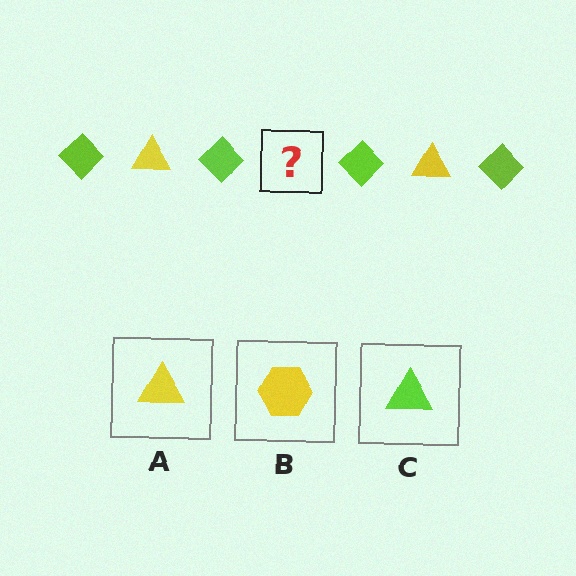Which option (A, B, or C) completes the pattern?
A.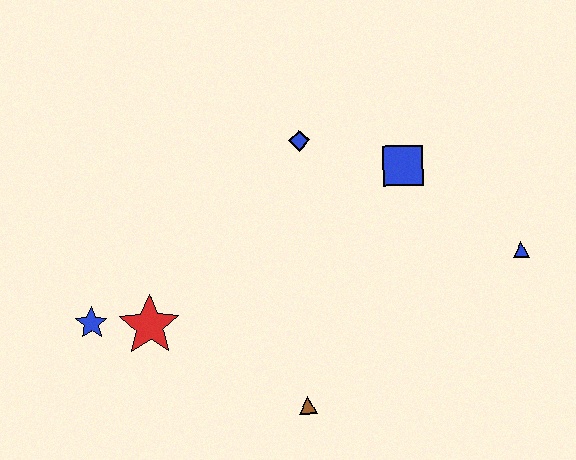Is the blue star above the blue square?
No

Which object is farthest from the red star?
The blue triangle is farthest from the red star.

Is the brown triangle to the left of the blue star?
No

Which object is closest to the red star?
The blue star is closest to the red star.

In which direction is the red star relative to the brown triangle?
The red star is to the left of the brown triangle.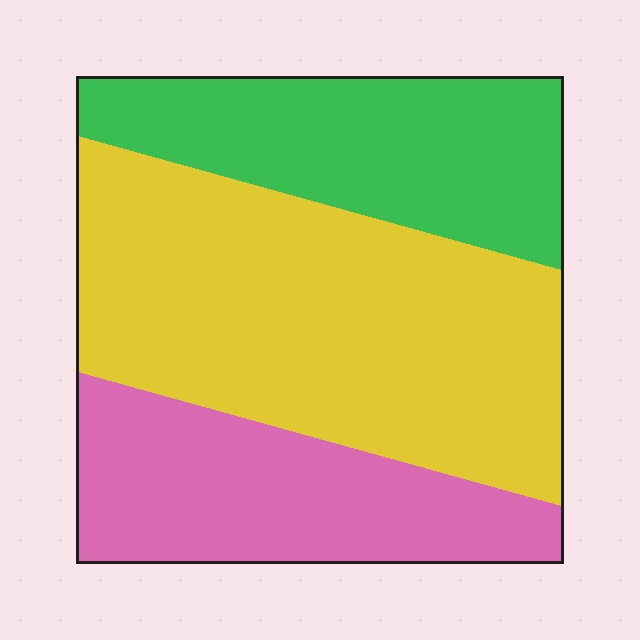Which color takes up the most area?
Yellow, at roughly 50%.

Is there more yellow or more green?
Yellow.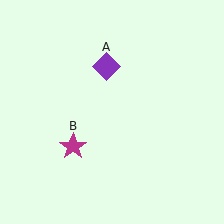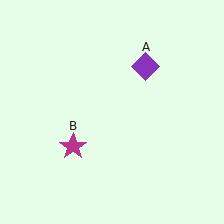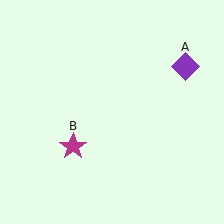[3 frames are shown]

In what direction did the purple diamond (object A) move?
The purple diamond (object A) moved right.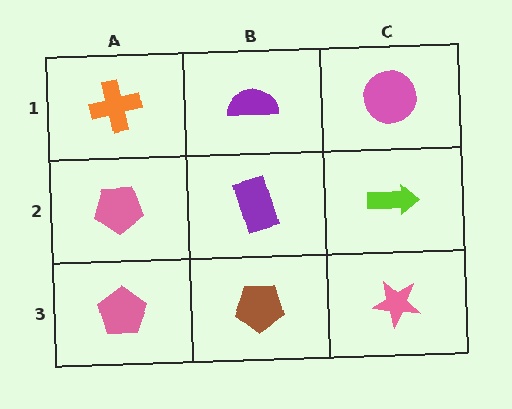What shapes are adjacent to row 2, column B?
A purple semicircle (row 1, column B), a brown pentagon (row 3, column B), a pink pentagon (row 2, column A), a lime arrow (row 2, column C).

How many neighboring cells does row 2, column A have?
3.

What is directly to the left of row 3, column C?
A brown pentagon.